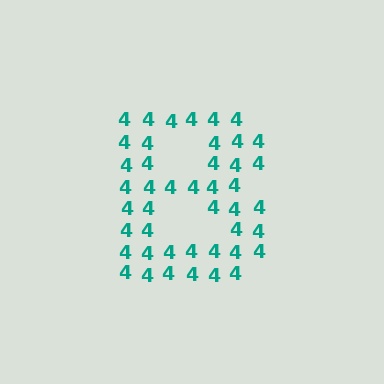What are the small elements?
The small elements are digit 4's.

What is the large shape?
The large shape is the letter B.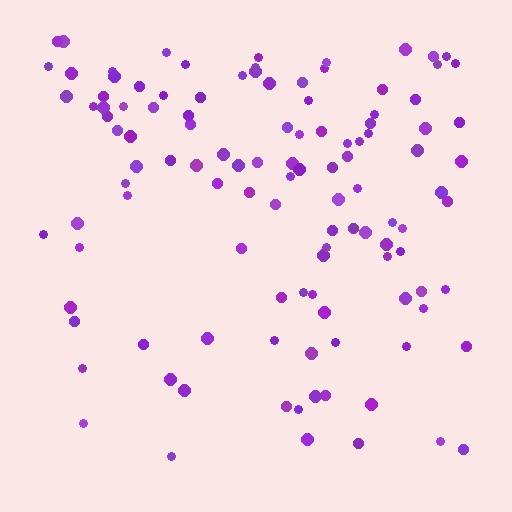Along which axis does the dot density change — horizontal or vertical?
Vertical.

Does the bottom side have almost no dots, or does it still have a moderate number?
Still a moderate number, just noticeably fewer than the top.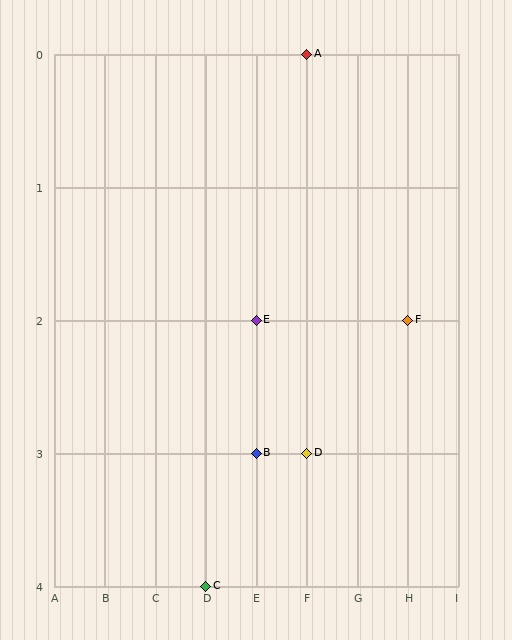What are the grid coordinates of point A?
Point A is at grid coordinates (F, 0).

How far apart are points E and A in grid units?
Points E and A are 1 column and 2 rows apart (about 2.2 grid units diagonally).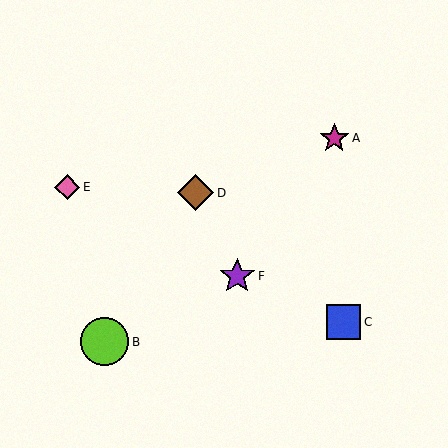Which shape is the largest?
The lime circle (labeled B) is the largest.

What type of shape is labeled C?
Shape C is a blue square.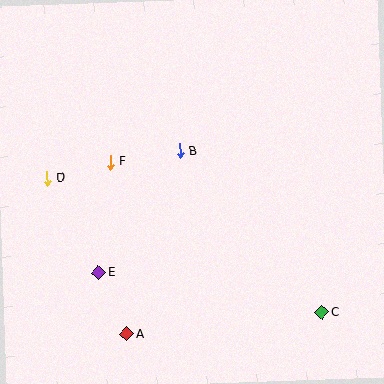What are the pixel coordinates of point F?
Point F is at (110, 162).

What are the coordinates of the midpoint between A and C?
The midpoint between A and C is at (224, 323).